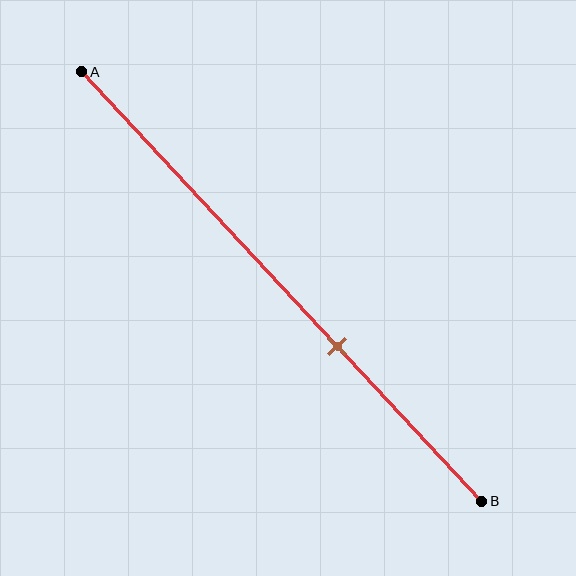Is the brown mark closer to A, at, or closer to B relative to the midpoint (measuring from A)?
The brown mark is closer to point B than the midpoint of segment AB.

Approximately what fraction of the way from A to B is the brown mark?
The brown mark is approximately 65% of the way from A to B.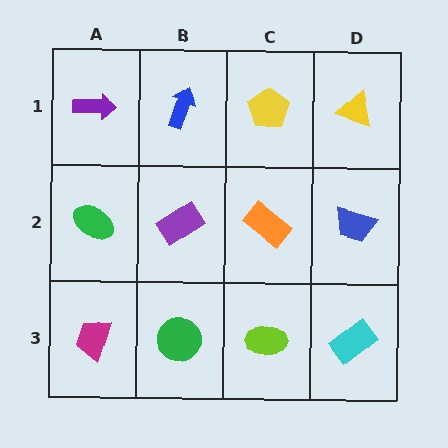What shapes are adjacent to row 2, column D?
A yellow triangle (row 1, column D), a cyan rectangle (row 3, column D), an orange rectangle (row 2, column C).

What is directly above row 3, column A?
A green ellipse.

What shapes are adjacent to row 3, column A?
A green ellipse (row 2, column A), a green circle (row 3, column B).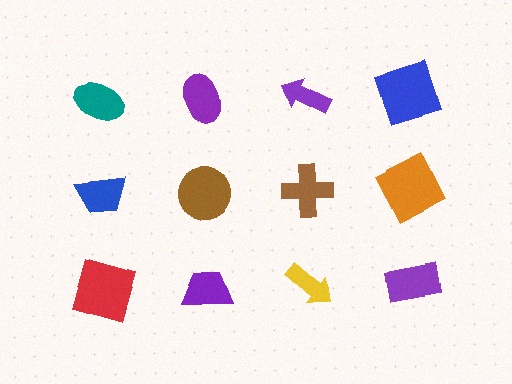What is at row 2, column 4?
An orange square.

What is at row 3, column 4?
A purple rectangle.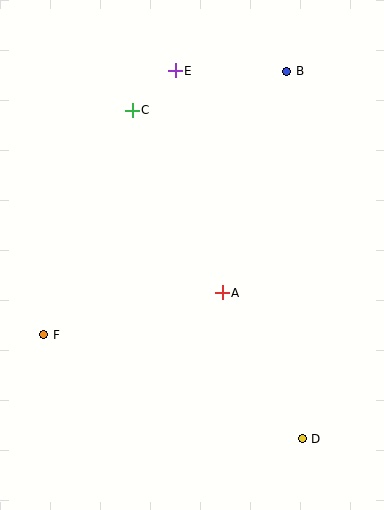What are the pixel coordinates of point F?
Point F is at (44, 335).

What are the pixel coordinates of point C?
Point C is at (132, 110).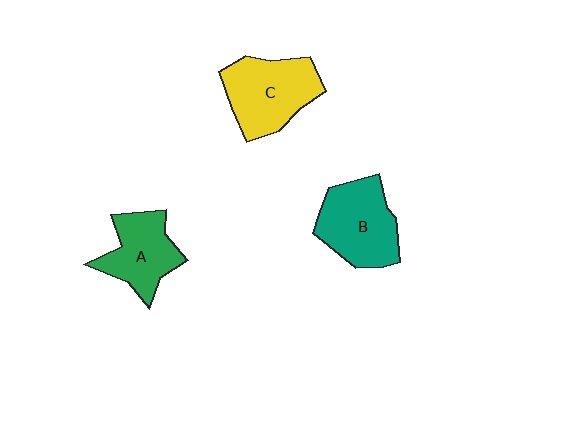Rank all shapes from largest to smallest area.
From largest to smallest: C (yellow), B (teal), A (green).